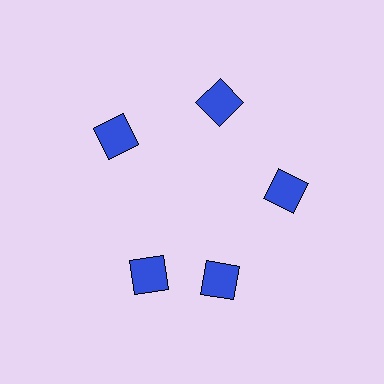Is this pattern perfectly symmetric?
No. The 5 blue diamonds are arranged in a ring, but one element near the 8 o'clock position is rotated out of alignment along the ring, breaking the 5-fold rotational symmetry.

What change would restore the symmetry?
The symmetry would be restored by rotating it back into even spacing with its neighbors so that all 5 diamonds sit at equal angles and equal distance from the center.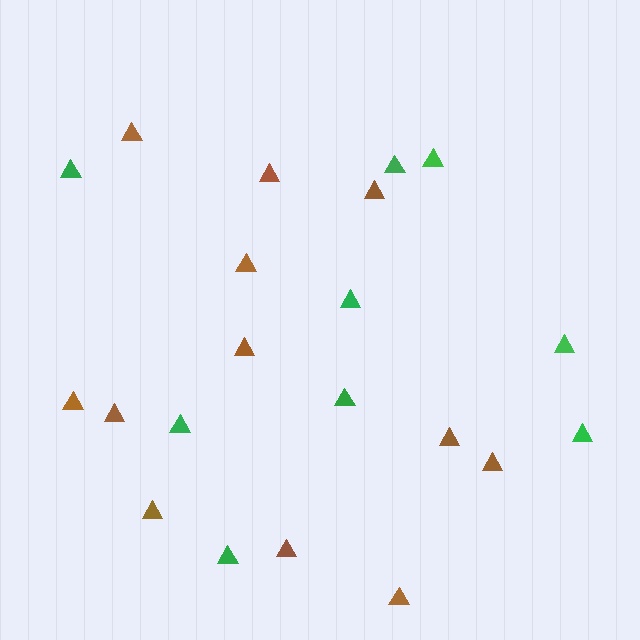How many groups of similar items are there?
There are 2 groups: one group of green triangles (9) and one group of brown triangles (12).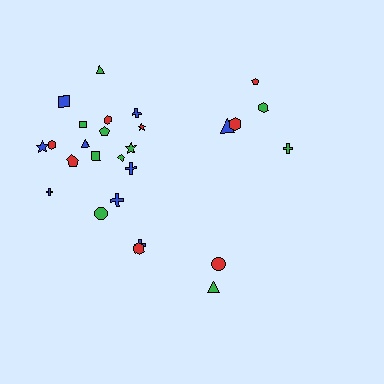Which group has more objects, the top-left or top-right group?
The top-left group.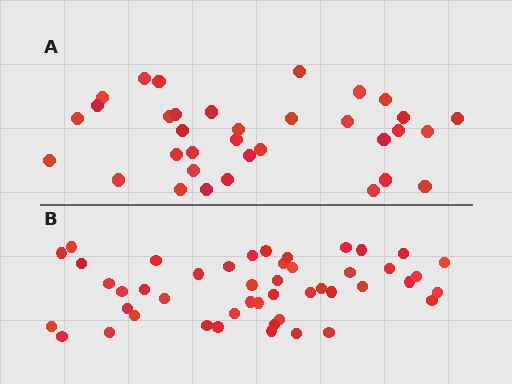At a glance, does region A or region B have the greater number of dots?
Region B (the bottom region) has more dots.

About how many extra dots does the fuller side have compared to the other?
Region B has approximately 15 more dots than region A.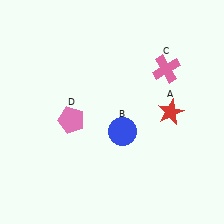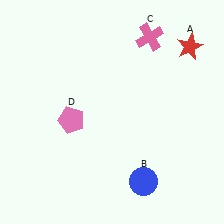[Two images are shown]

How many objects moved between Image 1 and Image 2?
3 objects moved between the two images.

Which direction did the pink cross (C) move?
The pink cross (C) moved up.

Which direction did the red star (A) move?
The red star (A) moved up.